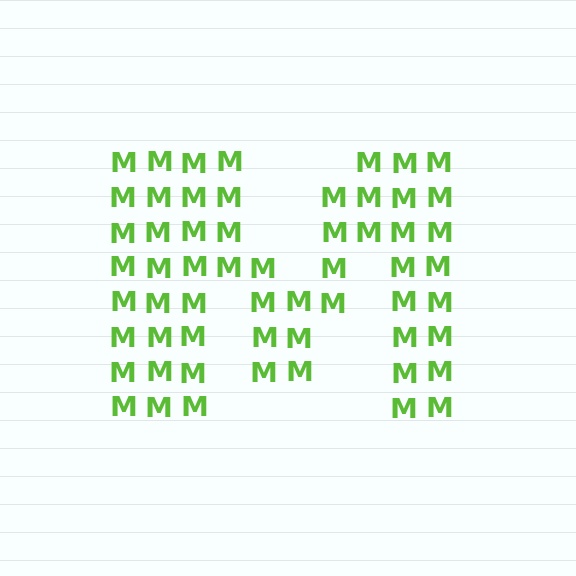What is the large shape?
The large shape is the letter M.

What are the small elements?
The small elements are letter M's.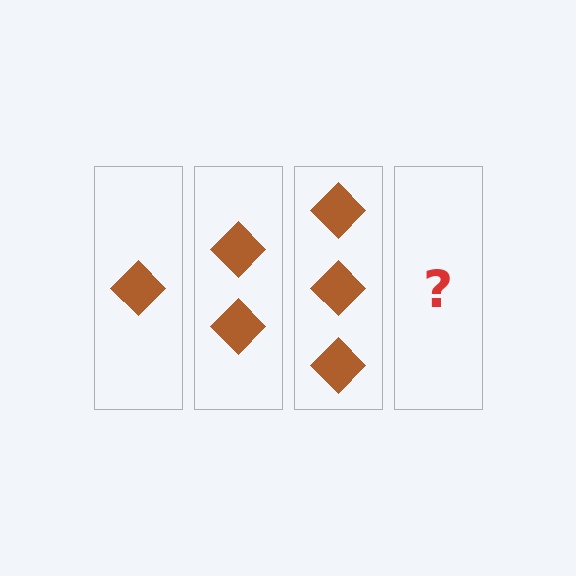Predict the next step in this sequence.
The next step is 4 diamonds.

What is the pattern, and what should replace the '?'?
The pattern is that each step adds one more diamond. The '?' should be 4 diamonds.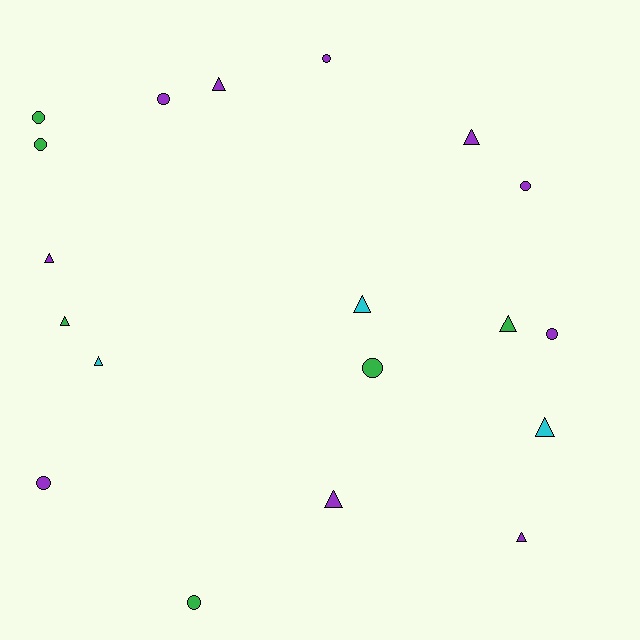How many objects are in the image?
There are 19 objects.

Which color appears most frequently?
Purple, with 10 objects.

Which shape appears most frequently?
Triangle, with 10 objects.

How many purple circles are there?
There are 5 purple circles.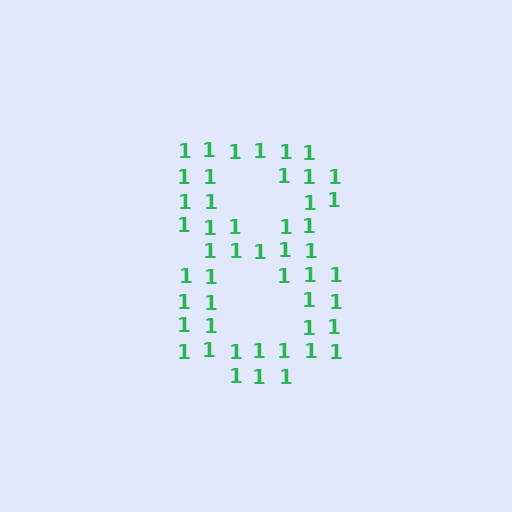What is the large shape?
The large shape is the digit 8.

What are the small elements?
The small elements are digit 1's.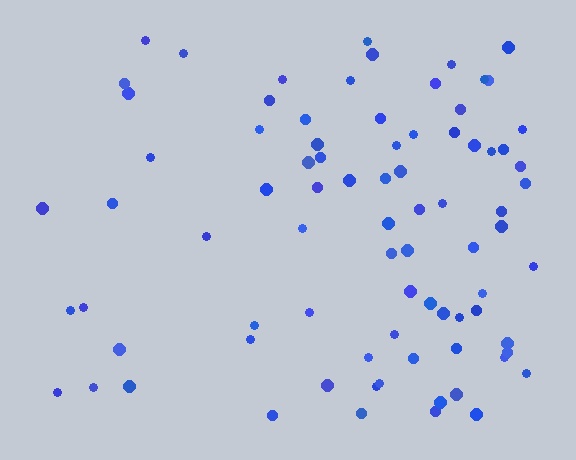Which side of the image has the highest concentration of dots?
The right.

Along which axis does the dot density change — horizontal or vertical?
Horizontal.